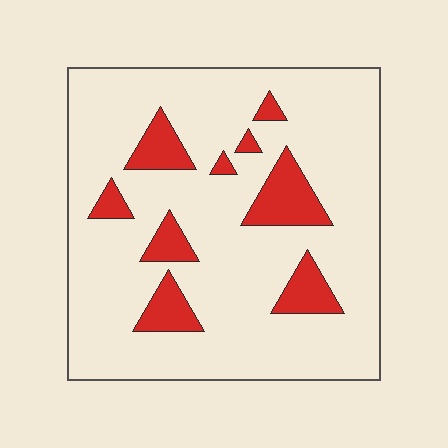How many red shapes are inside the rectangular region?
9.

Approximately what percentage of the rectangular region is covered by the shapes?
Approximately 15%.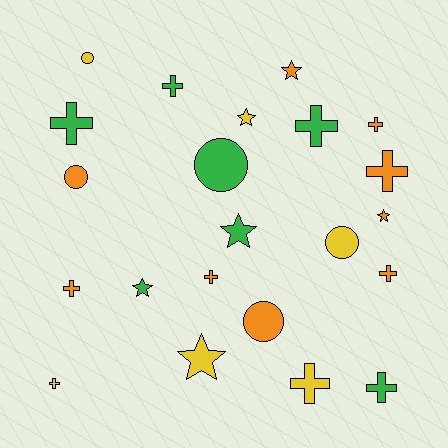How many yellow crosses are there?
There are 2 yellow crosses.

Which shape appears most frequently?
Cross, with 11 objects.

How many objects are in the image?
There are 22 objects.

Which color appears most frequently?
Orange, with 9 objects.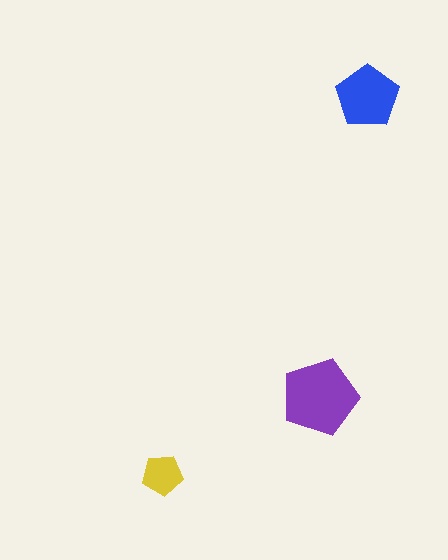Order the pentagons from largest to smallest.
the purple one, the blue one, the yellow one.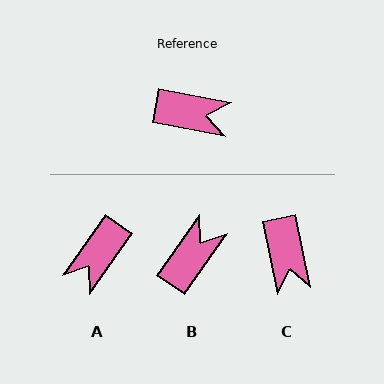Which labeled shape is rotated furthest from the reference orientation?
A, about 114 degrees away.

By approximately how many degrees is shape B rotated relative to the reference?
Approximately 66 degrees counter-clockwise.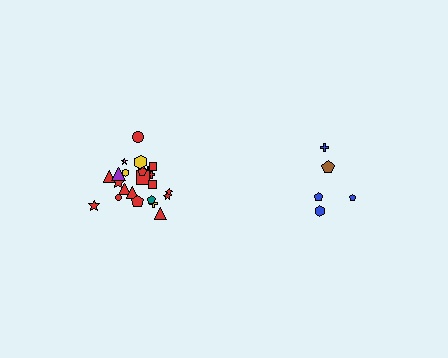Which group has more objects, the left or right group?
The left group.